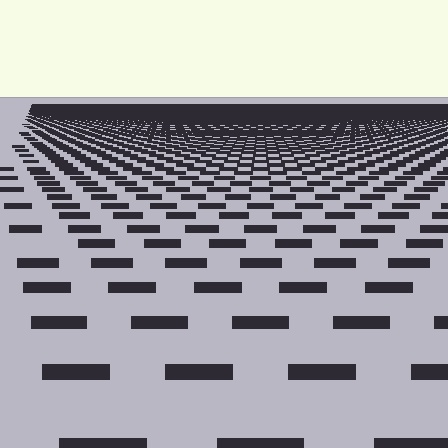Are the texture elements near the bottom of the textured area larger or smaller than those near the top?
Larger. Near the bottom, elements are closer to the viewer and appear at a bigger on-screen size.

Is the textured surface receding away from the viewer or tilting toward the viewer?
The surface is receding away from the viewer. Texture elements get smaller and denser toward the top.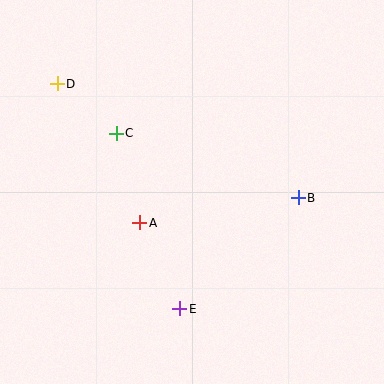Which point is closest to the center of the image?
Point A at (140, 223) is closest to the center.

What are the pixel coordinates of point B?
Point B is at (298, 198).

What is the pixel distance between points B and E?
The distance between B and E is 163 pixels.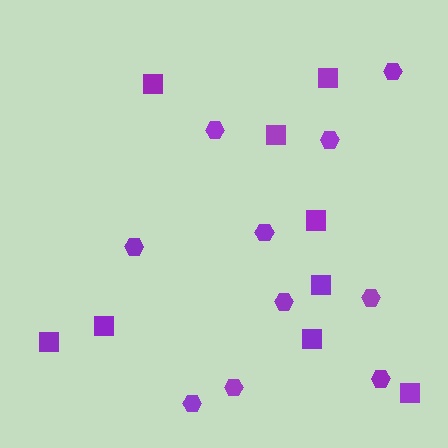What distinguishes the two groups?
There are 2 groups: one group of squares (9) and one group of hexagons (10).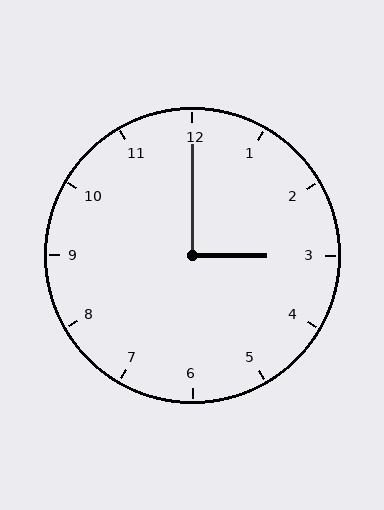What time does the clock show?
3:00.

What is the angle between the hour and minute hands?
Approximately 90 degrees.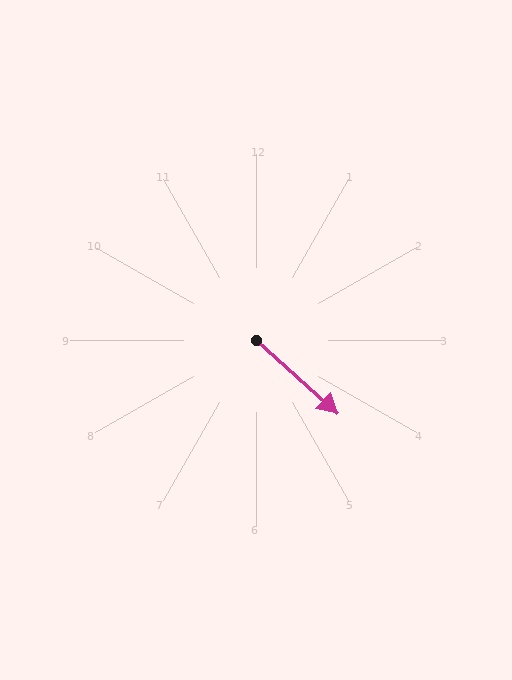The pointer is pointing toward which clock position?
Roughly 4 o'clock.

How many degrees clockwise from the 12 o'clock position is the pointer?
Approximately 132 degrees.